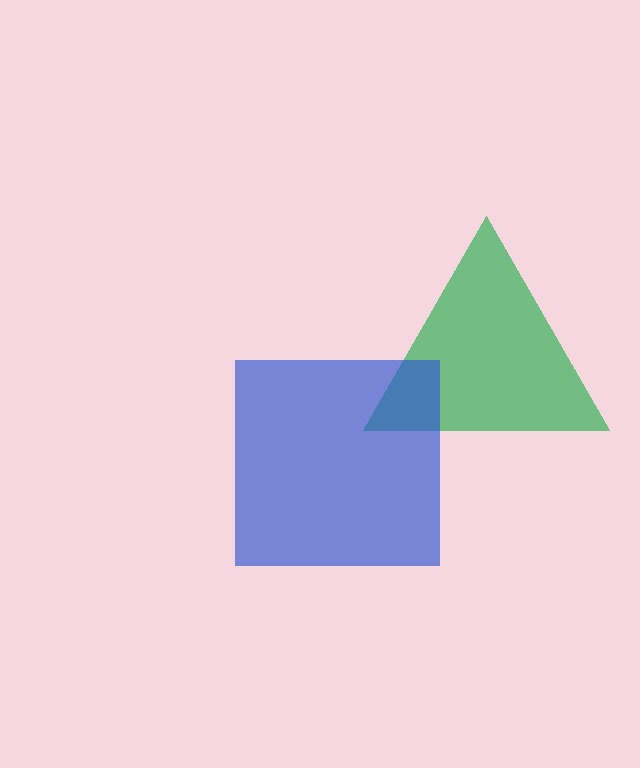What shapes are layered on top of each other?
The layered shapes are: a green triangle, a blue square.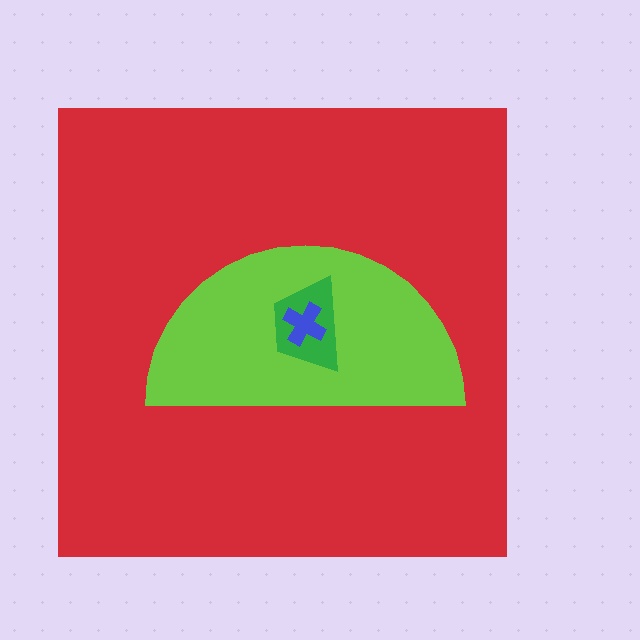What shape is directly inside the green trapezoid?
The blue cross.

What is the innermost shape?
The blue cross.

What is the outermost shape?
The red square.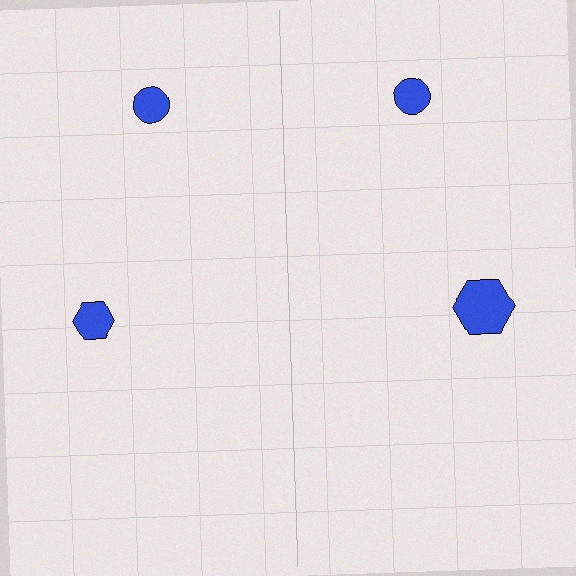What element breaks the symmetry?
The blue hexagon on the right side has a different size than its mirror counterpart.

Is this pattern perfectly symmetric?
No, the pattern is not perfectly symmetric. The blue hexagon on the right side has a different size than its mirror counterpart.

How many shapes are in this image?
There are 4 shapes in this image.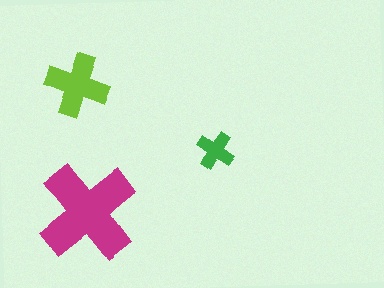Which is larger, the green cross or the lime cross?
The lime one.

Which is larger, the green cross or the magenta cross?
The magenta one.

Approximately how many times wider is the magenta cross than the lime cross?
About 1.5 times wider.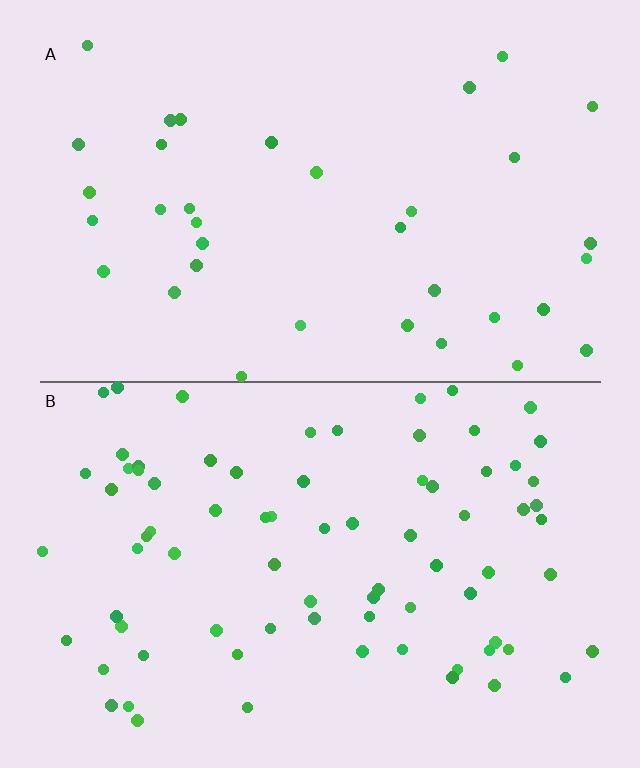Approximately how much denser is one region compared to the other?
Approximately 2.2× — region B over region A.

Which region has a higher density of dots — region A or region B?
B (the bottom).